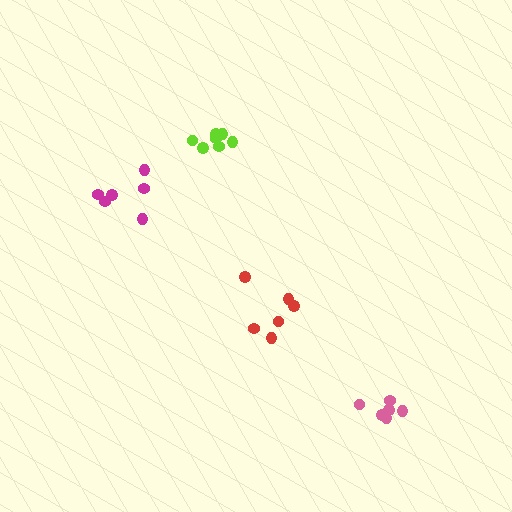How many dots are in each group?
Group 1: 7 dots, Group 2: 6 dots, Group 3: 6 dots, Group 4: 6 dots (25 total).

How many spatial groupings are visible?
There are 4 spatial groupings.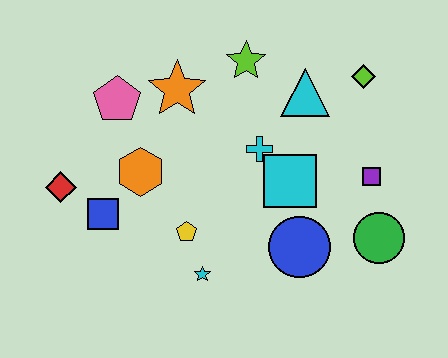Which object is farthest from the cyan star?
The lime diamond is farthest from the cyan star.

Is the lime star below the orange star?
No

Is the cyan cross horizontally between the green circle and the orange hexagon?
Yes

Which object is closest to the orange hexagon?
The blue square is closest to the orange hexagon.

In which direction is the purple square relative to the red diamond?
The purple square is to the right of the red diamond.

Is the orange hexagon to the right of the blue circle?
No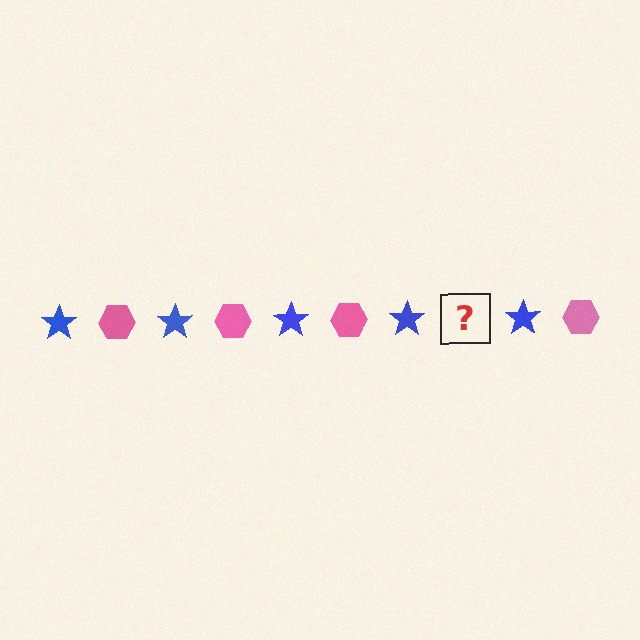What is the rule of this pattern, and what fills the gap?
The rule is that the pattern alternates between blue star and pink hexagon. The gap should be filled with a pink hexagon.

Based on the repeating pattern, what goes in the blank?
The blank should be a pink hexagon.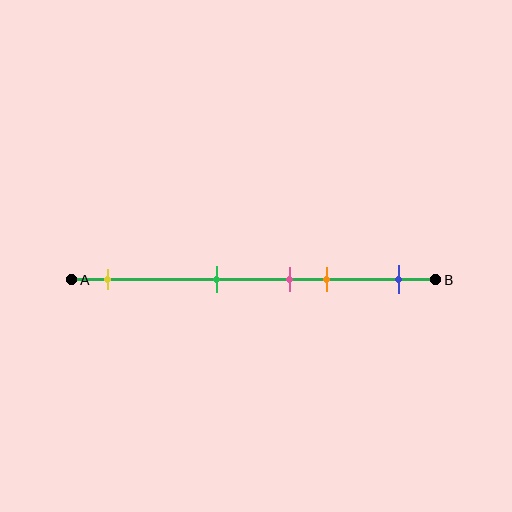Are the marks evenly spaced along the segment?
No, the marks are not evenly spaced.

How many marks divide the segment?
There are 5 marks dividing the segment.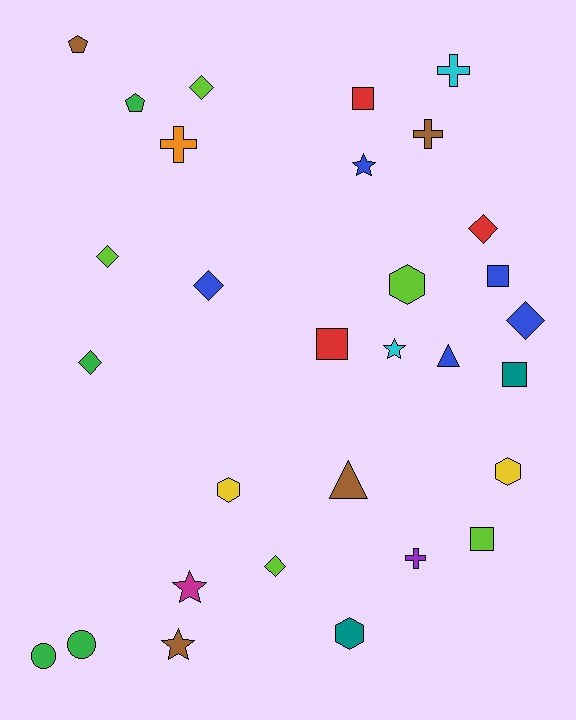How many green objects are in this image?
There are 4 green objects.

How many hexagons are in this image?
There are 4 hexagons.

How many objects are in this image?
There are 30 objects.